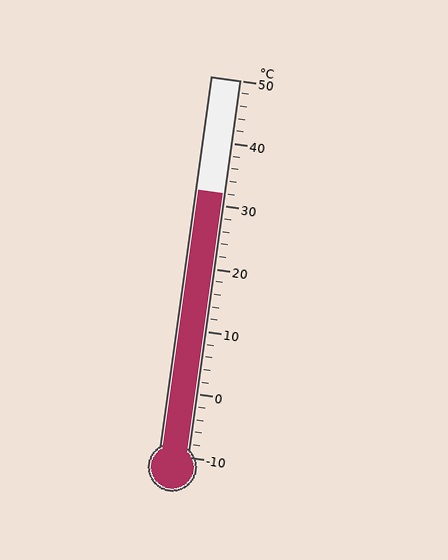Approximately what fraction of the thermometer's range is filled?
The thermometer is filled to approximately 70% of its range.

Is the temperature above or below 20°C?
The temperature is above 20°C.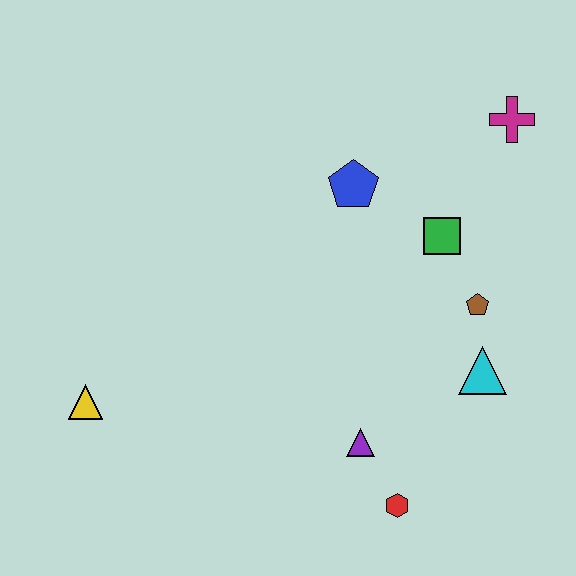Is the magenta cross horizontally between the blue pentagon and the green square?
No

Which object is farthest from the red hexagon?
The magenta cross is farthest from the red hexagon.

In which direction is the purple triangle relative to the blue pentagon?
The purple triangle is below the blue pentagon.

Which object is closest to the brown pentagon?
The cyan triangle is closest to the brown pentagon.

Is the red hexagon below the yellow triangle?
Yes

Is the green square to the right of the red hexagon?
Yes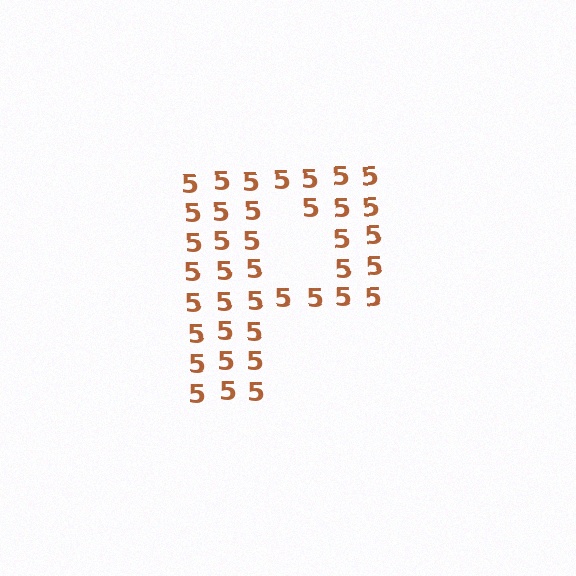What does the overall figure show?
The overall figure shows the letter P.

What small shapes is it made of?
It is made of small digit 5's.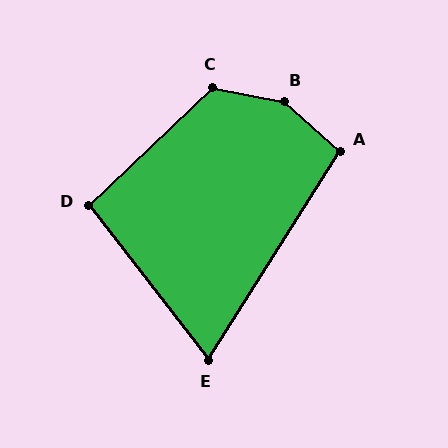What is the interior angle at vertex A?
Approximately 100 degrees (obtuse).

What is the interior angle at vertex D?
Approximately 96 degrees (obtuse).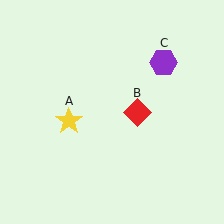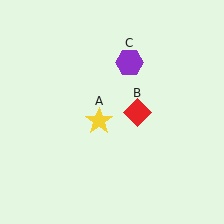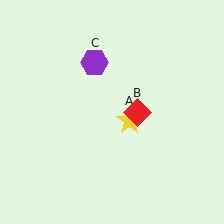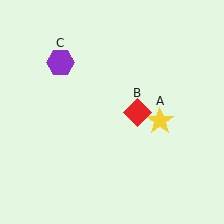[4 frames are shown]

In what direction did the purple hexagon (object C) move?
The purple hexagon (object C) moved left.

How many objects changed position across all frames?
2 objects changed position: yellow star (object A), purple hexagon (object C).